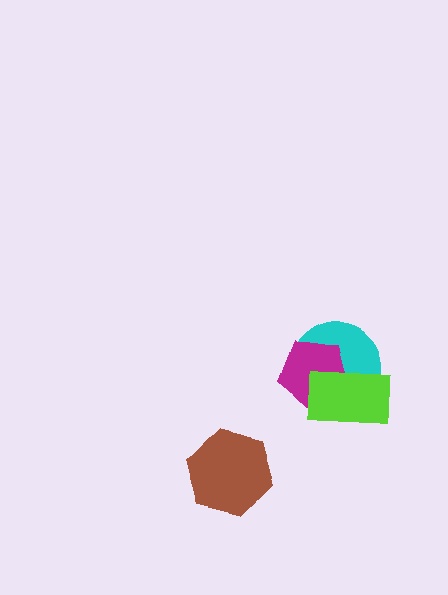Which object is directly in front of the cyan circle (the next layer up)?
The magenta pentagon is directly in front of the cyan circle.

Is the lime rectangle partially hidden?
No, no other shape covers it.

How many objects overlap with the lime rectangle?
2 objects overlap with the lime rectangle.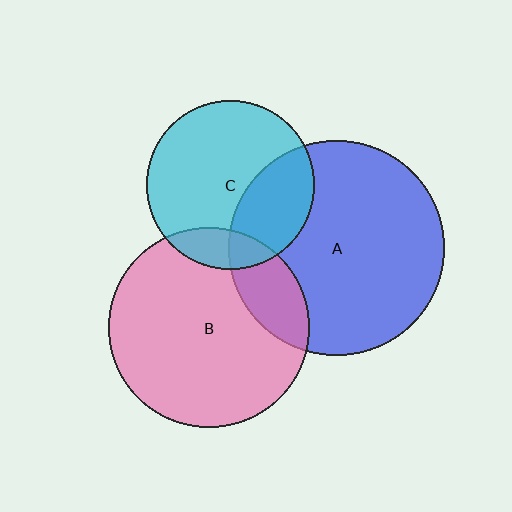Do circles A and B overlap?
Yes.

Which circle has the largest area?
Circle A (blue).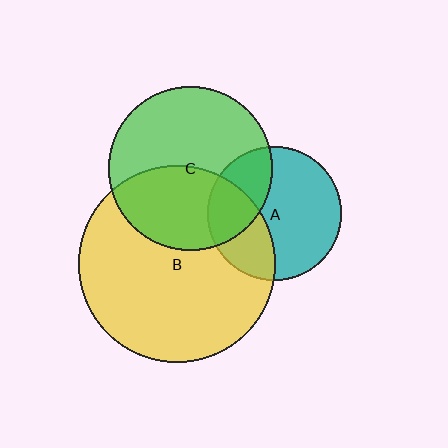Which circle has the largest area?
Circle B (yellow).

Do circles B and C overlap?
Yes.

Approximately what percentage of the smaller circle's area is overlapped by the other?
Approximately 45%.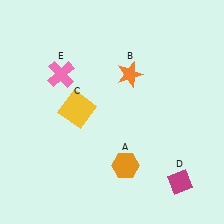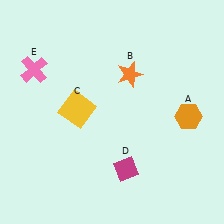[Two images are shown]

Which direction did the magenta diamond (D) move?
The magenta diamond (D) moved left.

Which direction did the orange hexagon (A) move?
The orange hexagon (A) moved right.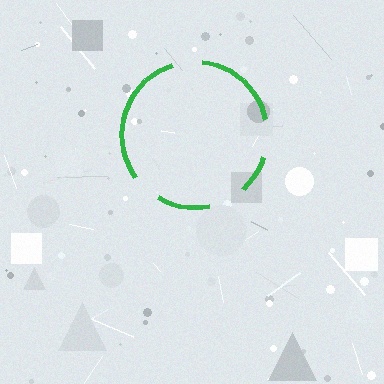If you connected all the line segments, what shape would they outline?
They would outline a circle.